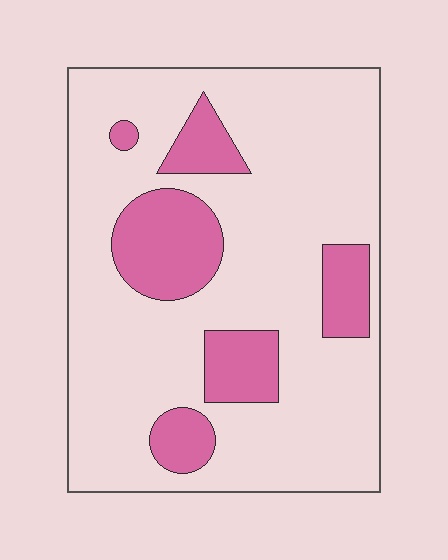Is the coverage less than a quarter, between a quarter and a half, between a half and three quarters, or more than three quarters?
Less than a quarter.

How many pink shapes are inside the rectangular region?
6.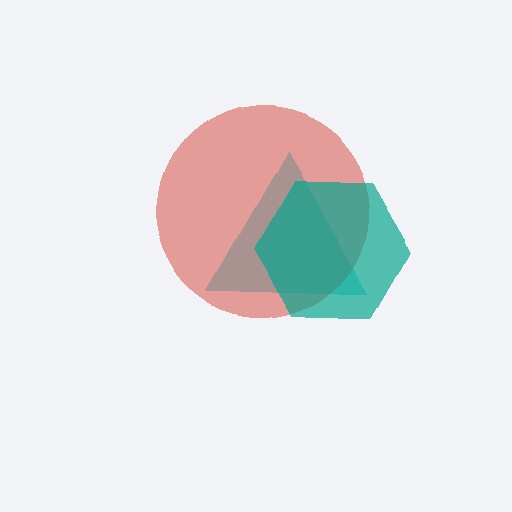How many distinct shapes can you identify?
There are 3 distinct shapes: a cyan triangle, a red circle, a teal hexagon.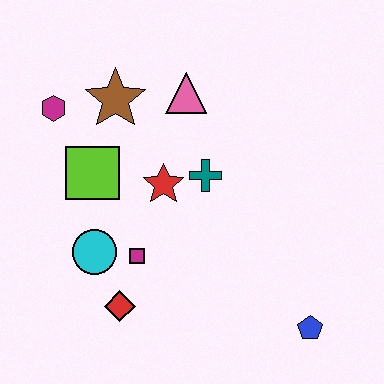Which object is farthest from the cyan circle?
The blue pentagon is farthest from the cyan circle.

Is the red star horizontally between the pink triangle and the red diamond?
Yes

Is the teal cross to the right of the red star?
Yes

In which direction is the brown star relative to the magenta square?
The brown star is above the magenta square.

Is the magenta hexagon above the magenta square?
Yes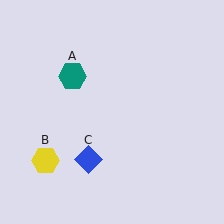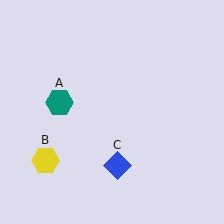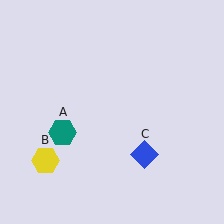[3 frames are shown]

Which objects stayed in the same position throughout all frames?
Yellow hexagon (object B) remained stationary.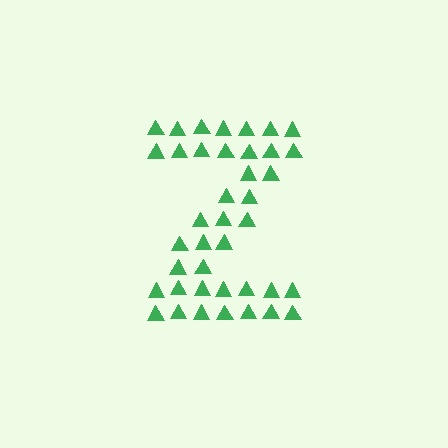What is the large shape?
The large shape is the letter Z.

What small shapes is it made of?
It is made of small triangles.